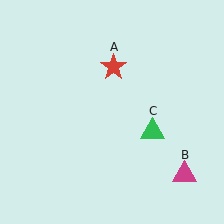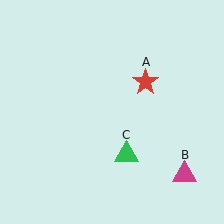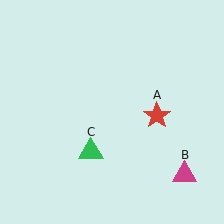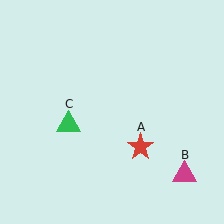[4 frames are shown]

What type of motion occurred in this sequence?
The red star (object A), green triangle (object C) rotated clockwise around the center of the scene.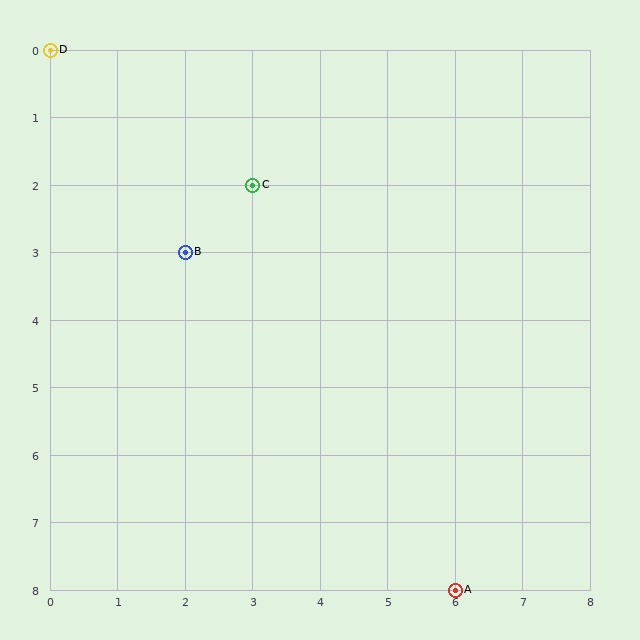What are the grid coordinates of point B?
Point B is at grid coordinates (2, 3).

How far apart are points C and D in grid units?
Points C and D are 3 columns and 2 rows apart (about 3.6 grid units diagonally).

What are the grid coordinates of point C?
Point C is at grid coordinates (3, 2).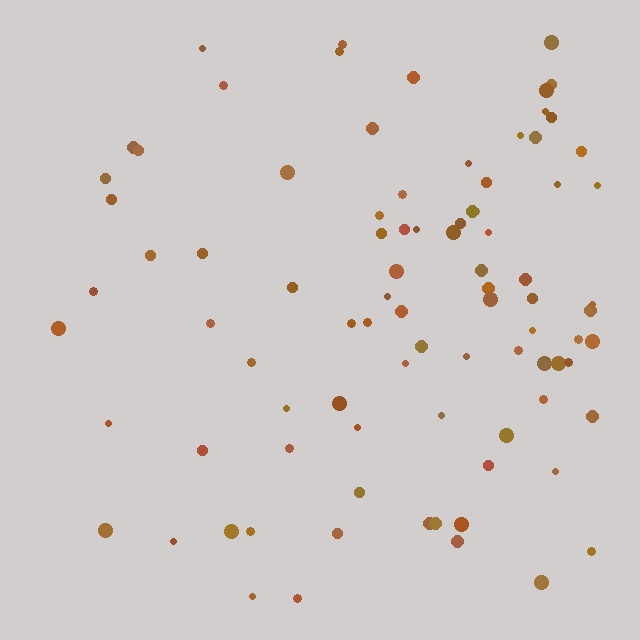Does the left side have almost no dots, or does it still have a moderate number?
Still a moderate number, just noticeably fewer than the right.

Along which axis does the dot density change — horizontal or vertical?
Horizontal.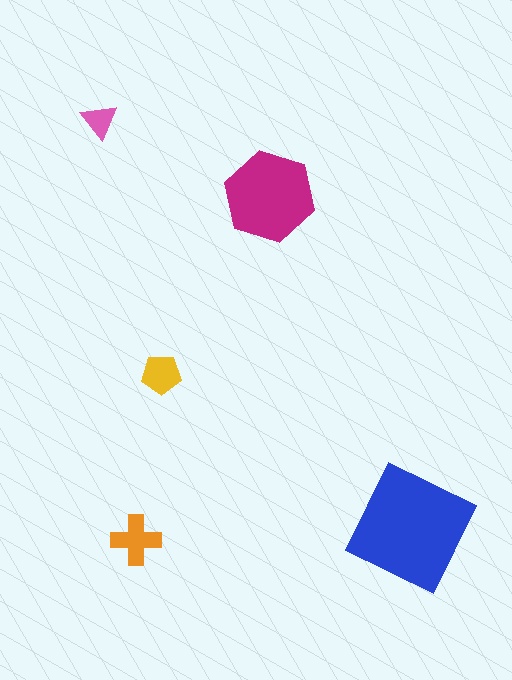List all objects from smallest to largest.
The pink triangle, the yellow pentagon, the orange cross, the magenta hexagon, the blue square.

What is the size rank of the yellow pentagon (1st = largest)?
4th.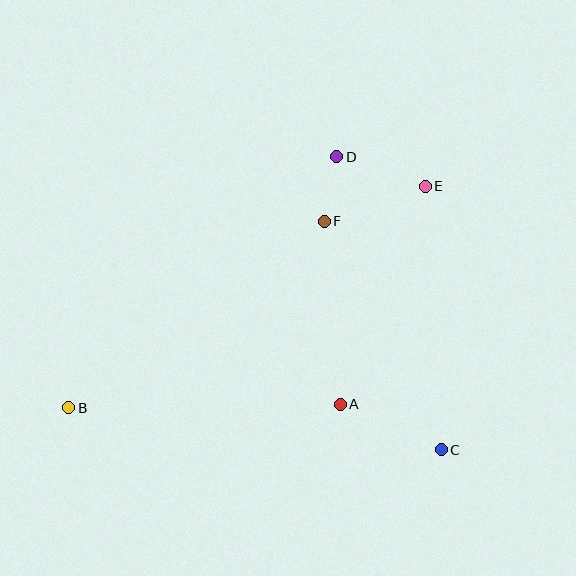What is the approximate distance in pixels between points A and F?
The distance between A and F is approximately 183 pixels.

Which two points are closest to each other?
Points D and F are closest to each other.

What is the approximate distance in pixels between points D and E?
The distance between D and E is approximately 93 pixels.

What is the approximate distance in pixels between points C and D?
The distance between C and D is approximately 311 pixels.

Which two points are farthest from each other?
Points B and E are farthest from each other.